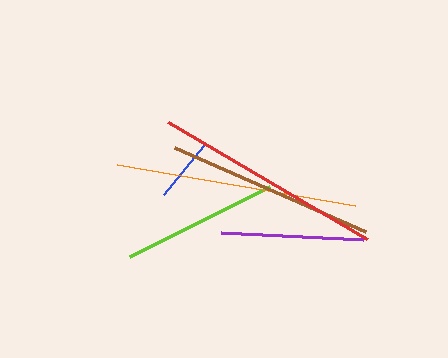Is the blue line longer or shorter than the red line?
The red line is longer than the blue line.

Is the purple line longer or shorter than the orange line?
The orange line is longer than the purple line.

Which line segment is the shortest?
The blue line is the shortest at approximately 63 pixels.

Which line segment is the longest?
The orange line is the longest at approximately 241 pixels.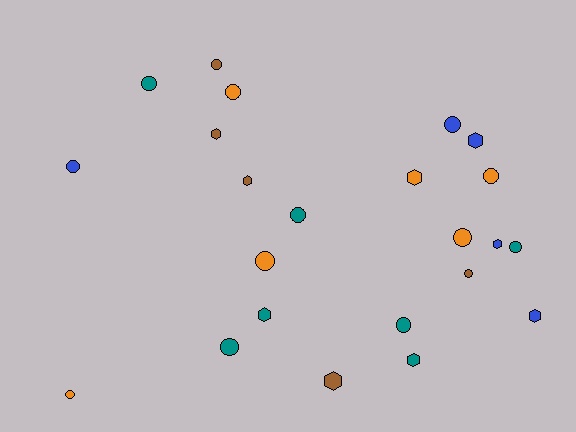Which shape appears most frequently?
Circle, with 14 objects.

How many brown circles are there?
There are 2 brown circles.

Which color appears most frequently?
Teal, with 7 objects.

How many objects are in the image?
There are 23 objects.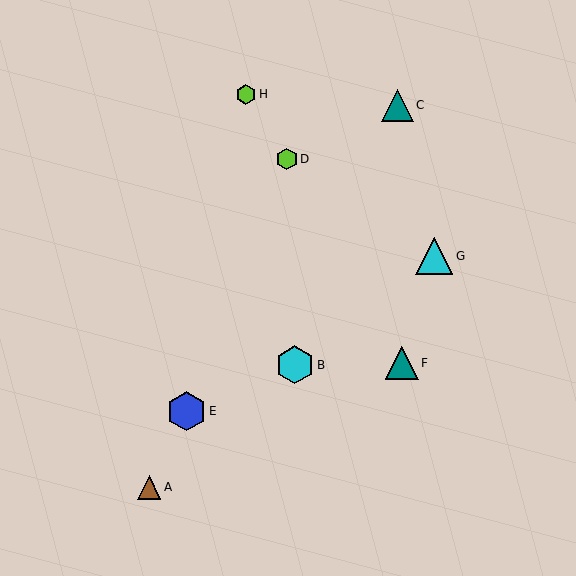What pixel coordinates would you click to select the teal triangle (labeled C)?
Click at (398, 105) to select the teal triangle C.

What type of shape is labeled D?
Shape D is a lime hexagon.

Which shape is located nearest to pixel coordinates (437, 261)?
The cyan triangle (labeled G) at (434, 256) is nearest to that location.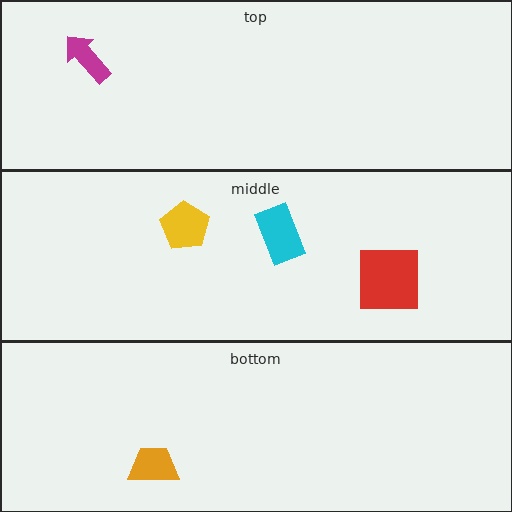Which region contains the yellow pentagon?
The middle region.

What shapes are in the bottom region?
The orange trapezoid.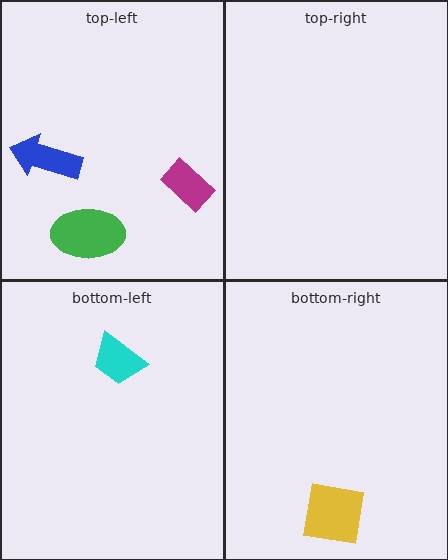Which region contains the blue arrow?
The top-left region.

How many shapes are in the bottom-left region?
1.